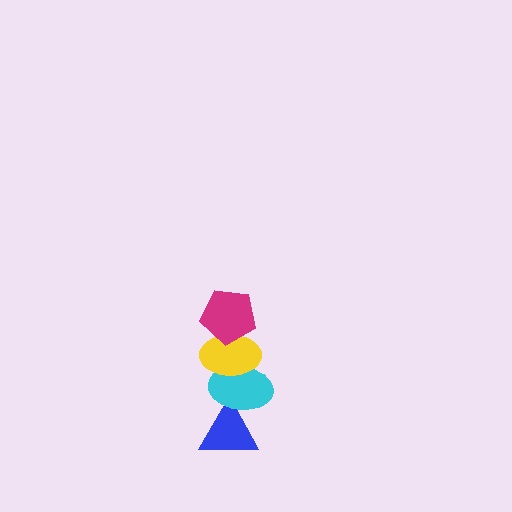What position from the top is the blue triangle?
The blue triangle is 4th from the top.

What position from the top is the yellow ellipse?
The yellow ellipse is 2nd from the top.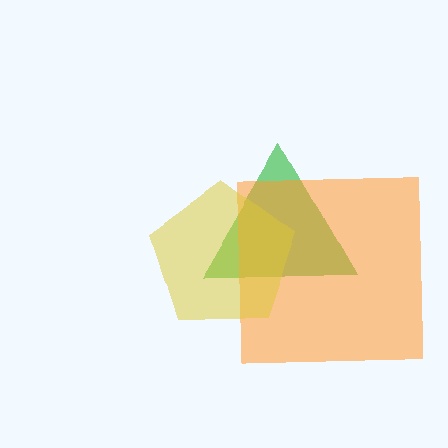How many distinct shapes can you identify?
There are 3 distinct shapes: a green triangle, an orange square, a yellow pentagon.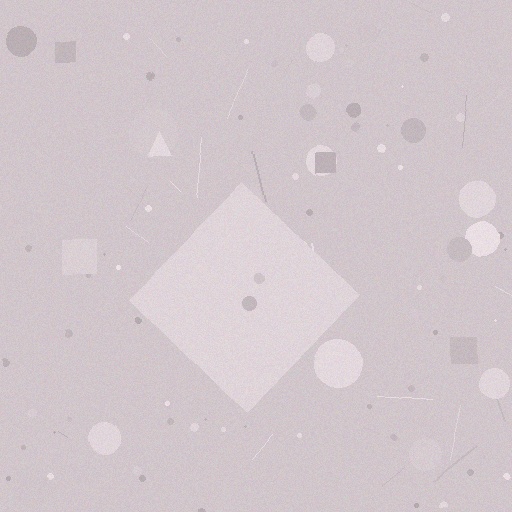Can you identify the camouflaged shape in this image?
The camouflaged shape is a diamond.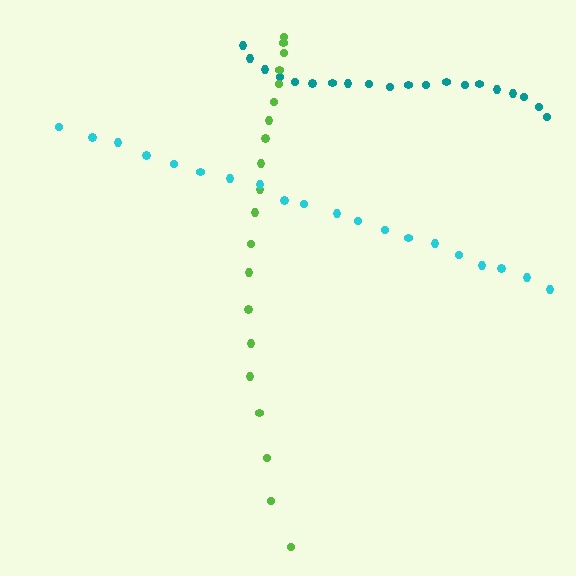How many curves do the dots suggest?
There are 3 distinct paths.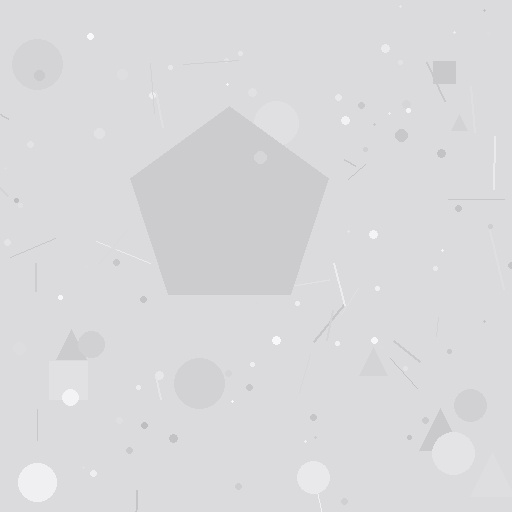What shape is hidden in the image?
A pentagon is hidden in the image.